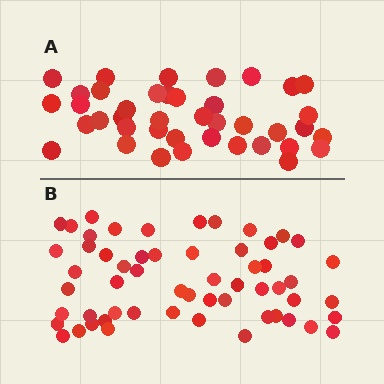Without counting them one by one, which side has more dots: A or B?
Region B (the bottom region) has more dots.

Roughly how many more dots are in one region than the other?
Region B has approximately 15 more dots than region A.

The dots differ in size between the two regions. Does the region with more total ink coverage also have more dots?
No. Region A has more total ink coverage because its dots are larger, but region B actually contains more individual dots. Total area can be misleading — the number of items is what matters here.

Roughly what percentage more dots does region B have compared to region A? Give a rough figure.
About 40% more.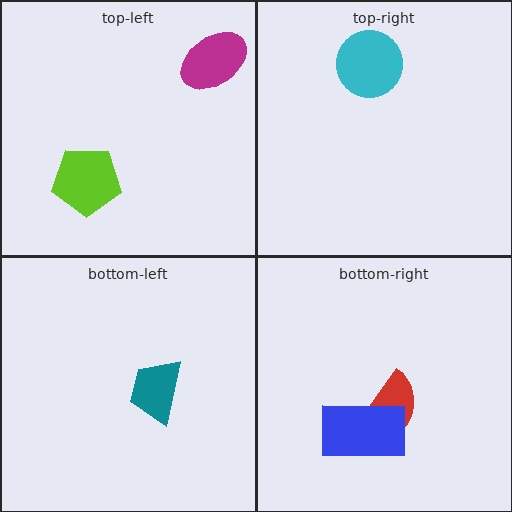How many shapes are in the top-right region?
1.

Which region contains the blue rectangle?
The bottom-right region.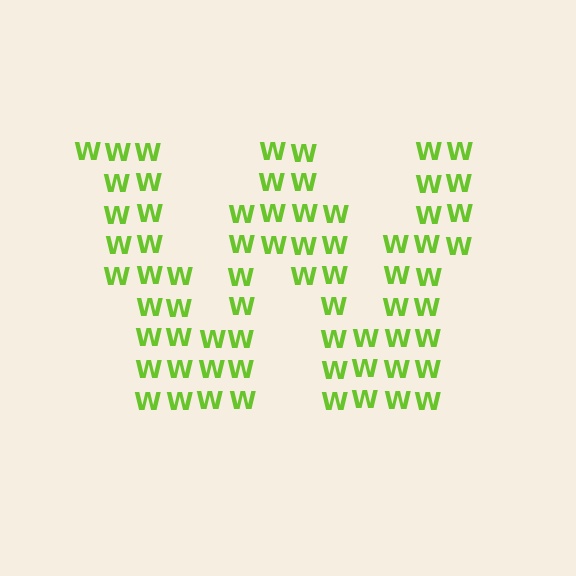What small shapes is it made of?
It is made of small letter W's.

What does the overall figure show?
The overall figure shows the letter W.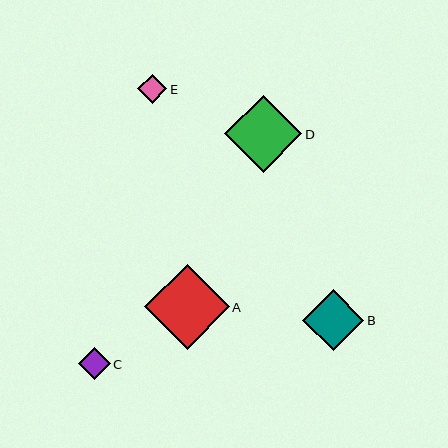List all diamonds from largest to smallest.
From largest to smallest: A, D, B, C, E.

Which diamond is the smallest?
Diamond E is the smallest with a size of approximately 29 pixels.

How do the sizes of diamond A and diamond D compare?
Diamond A and diamond D are approximately the same size.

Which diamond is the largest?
Diamond A is the largest with a size of approximately 84 pixels.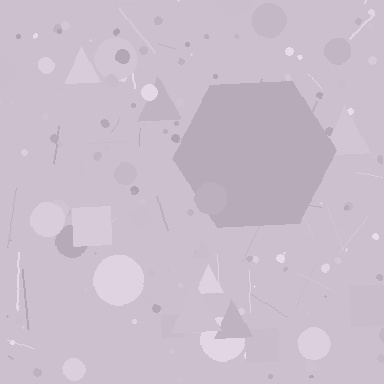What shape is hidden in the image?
A hexagon is hidden in the image.